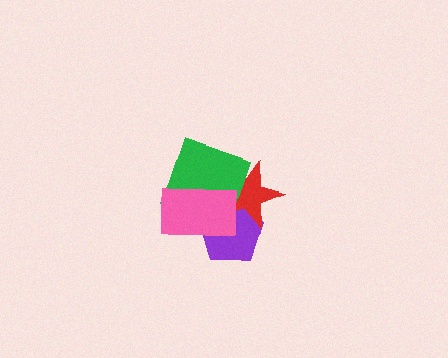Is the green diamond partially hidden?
Yes, it is partially covered by another shape.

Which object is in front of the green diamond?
The pink rectangle is in front of the green diamond.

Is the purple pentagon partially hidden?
Yes, it is partially covered by another shape.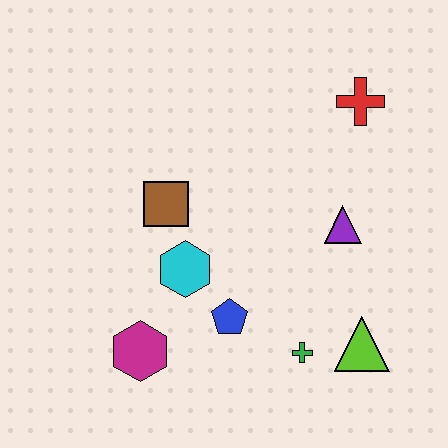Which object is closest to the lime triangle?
The green cross is closest to the lime triangle.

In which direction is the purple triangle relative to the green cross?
The purple triangle is above the green cross.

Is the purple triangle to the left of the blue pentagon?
No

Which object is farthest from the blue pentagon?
The red cross is farthest from the blue pentagon.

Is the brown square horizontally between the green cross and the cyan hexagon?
No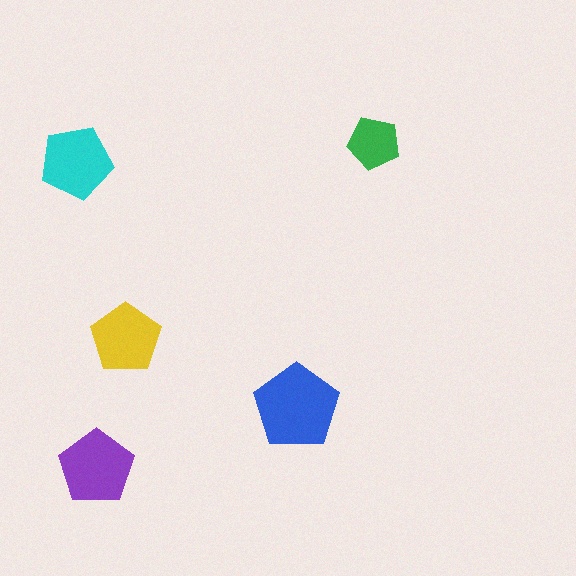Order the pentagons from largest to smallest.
the blue one, the purple one, the cyan one, the yellow one, the green one.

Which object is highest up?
The green pentagon is topmost.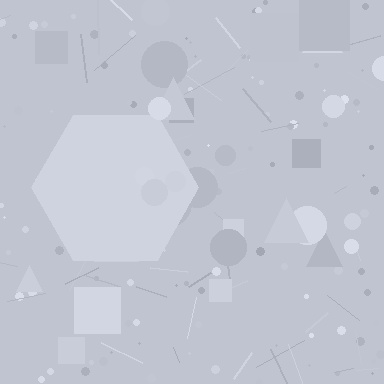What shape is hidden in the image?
A hexagon is hidden in the image.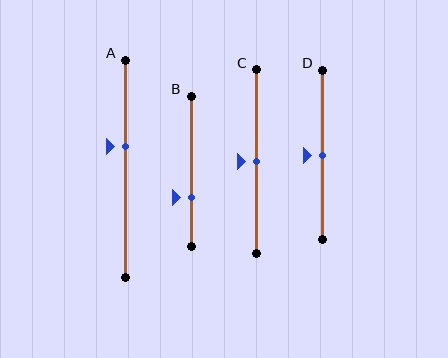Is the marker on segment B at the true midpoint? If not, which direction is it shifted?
No, the marker on segment B is shifted downward by about 17% of the segment length.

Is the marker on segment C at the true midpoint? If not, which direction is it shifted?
Yes, the marker on segment C is at the true midpoint.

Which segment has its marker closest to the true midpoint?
Segment C has its marker closest to the true midpoint.